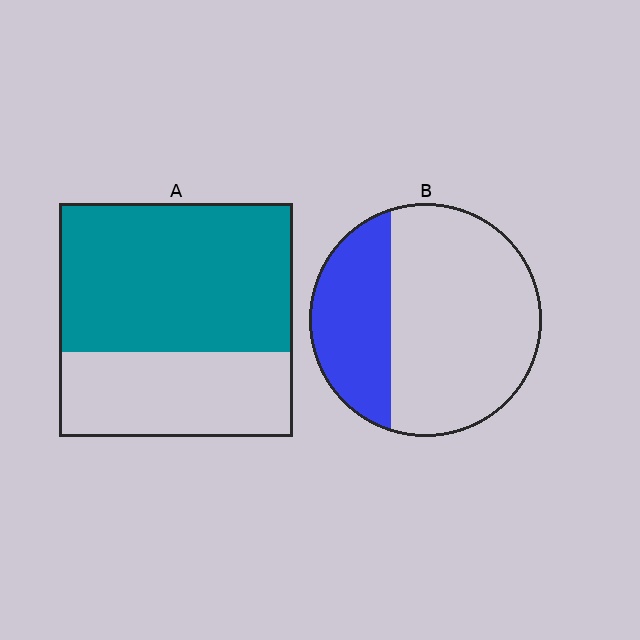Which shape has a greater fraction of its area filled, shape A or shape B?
Shape A.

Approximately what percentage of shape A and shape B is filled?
A is approximately 65% and B is approximately 30%.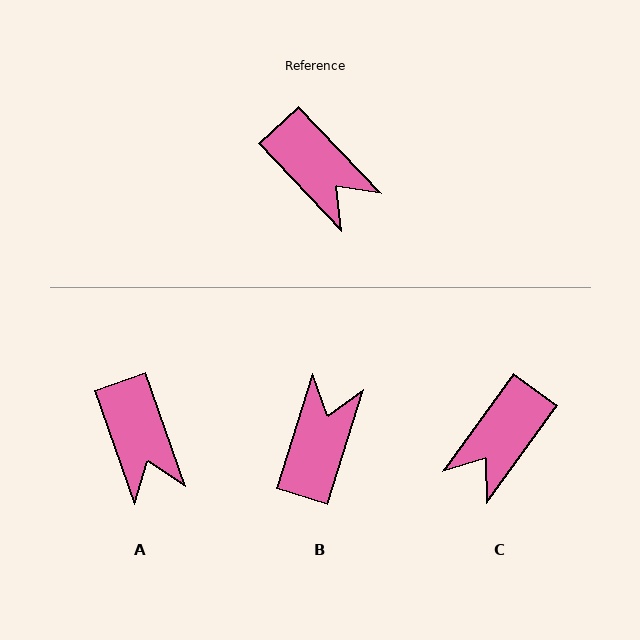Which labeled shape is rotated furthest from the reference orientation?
B, about 119 degrees away.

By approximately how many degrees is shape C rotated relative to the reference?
Approximately 79 degrees clockwise.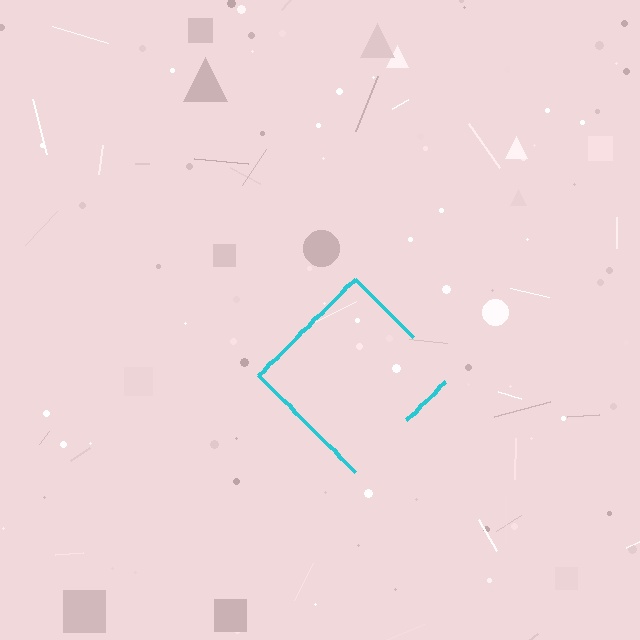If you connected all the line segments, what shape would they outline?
They would outline a diamond.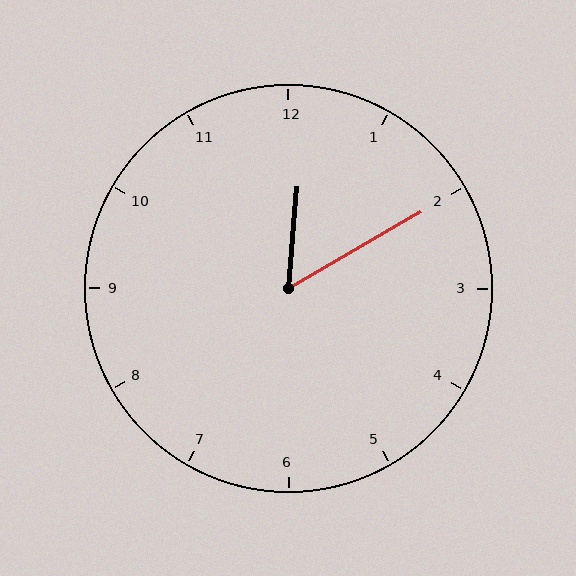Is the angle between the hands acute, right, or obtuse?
It is acute.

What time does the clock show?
12:10.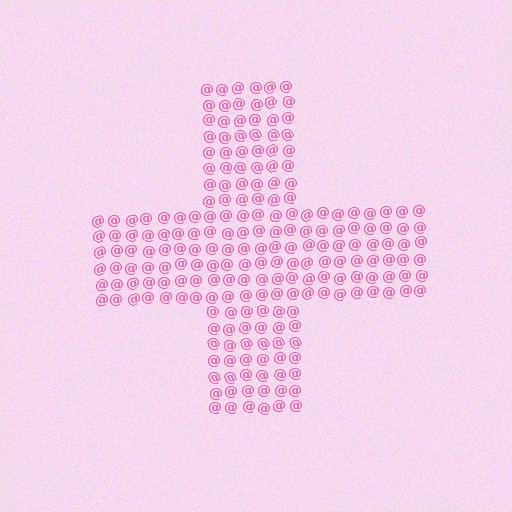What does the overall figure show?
The overall figure shows a cross.